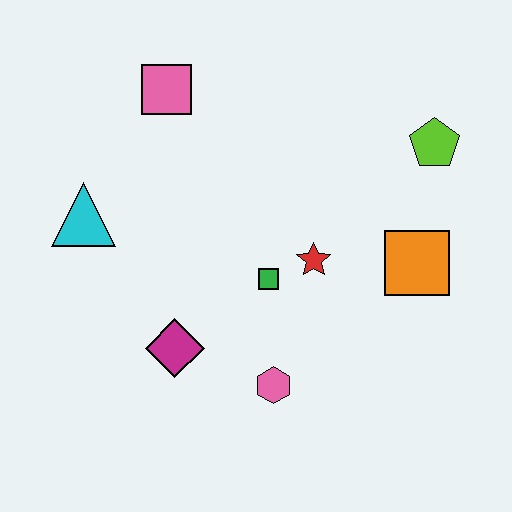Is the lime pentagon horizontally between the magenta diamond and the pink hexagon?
No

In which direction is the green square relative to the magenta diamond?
The green square is to the right of the magenta diamond.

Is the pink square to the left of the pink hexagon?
Yes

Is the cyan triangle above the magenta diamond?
Yes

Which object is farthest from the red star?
The cyan triangle is farthest from the red star.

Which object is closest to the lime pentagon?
The orange square is closest to the lime pentagon.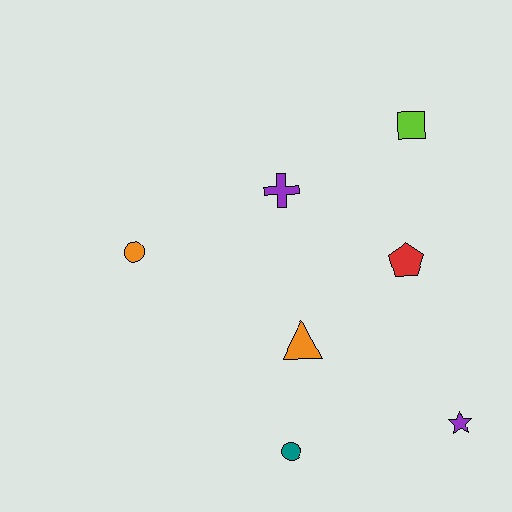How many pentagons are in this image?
There is 1 pentagon.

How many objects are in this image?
There are 7 objects.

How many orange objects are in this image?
There are 2 orange objects.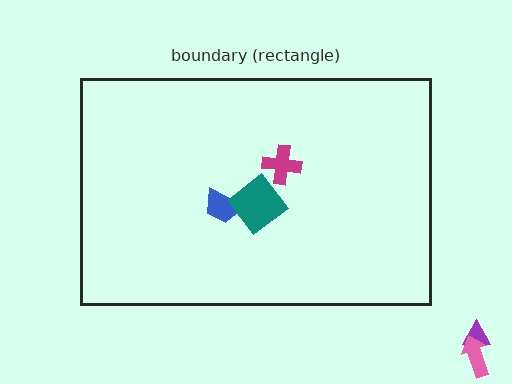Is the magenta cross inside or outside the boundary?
Inside.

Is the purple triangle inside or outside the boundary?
Outside.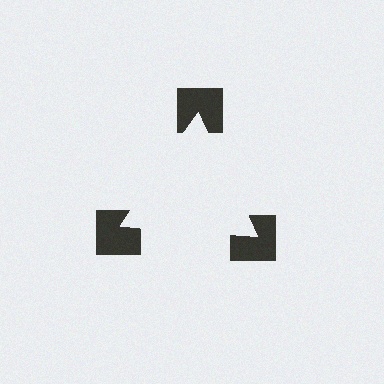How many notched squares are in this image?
There are 3 — one at each vertex of the illusory triangle.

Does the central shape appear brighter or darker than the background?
It typically appears slightly brighter than the background, even though no actual brightness change is drawn.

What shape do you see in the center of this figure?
An illusory triangle — its edges are inferred from the aligned wedge cuts in the notched squares, not physically drawn.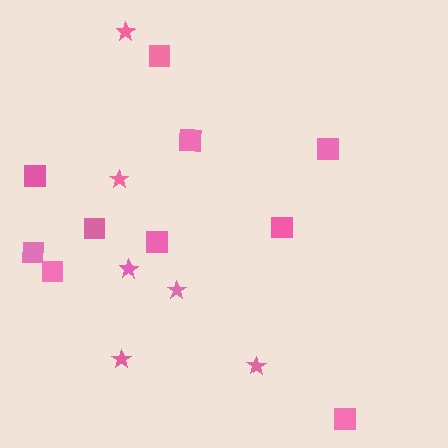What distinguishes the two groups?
There are 2 groups: one group of stars (6) and one group of squares (10).